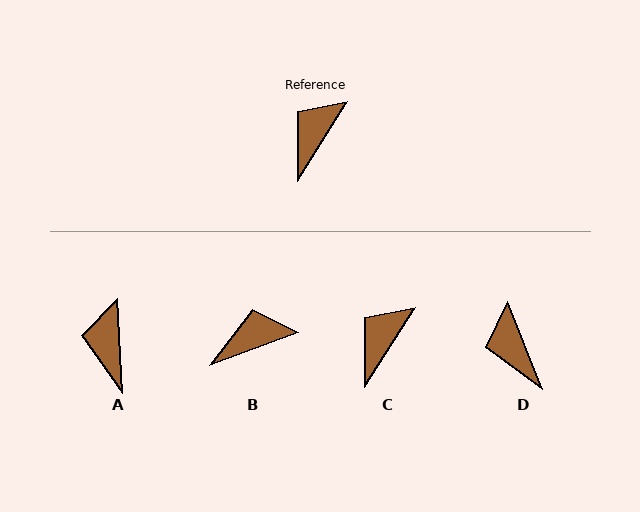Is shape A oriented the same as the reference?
No, it is off by about 35 degrees.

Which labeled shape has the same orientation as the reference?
C.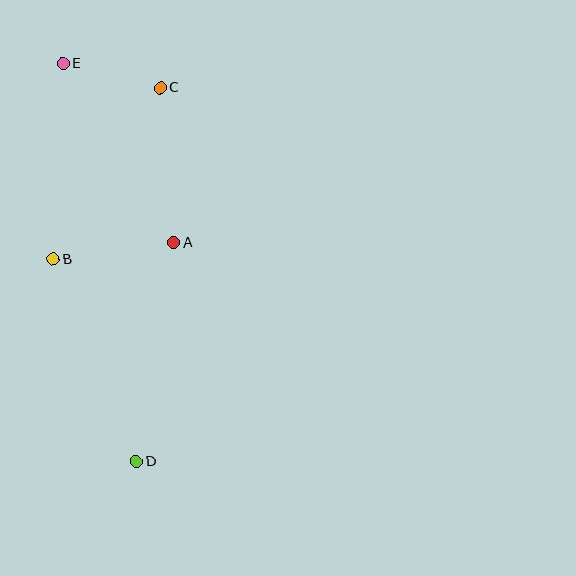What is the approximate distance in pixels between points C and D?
The distance between C and D is approximately 375 pixels.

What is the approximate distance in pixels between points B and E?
The distance between B and E is approximately 196 pixels.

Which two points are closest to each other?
Points C and E are closest to each other.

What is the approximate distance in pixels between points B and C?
The distance between B and C is approximately 203 pixels.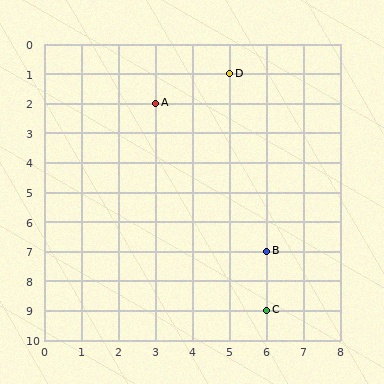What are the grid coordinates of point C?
Point C is at grid coordinates (6, 9).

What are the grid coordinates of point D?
Point D is at grid coordinates (5, 1).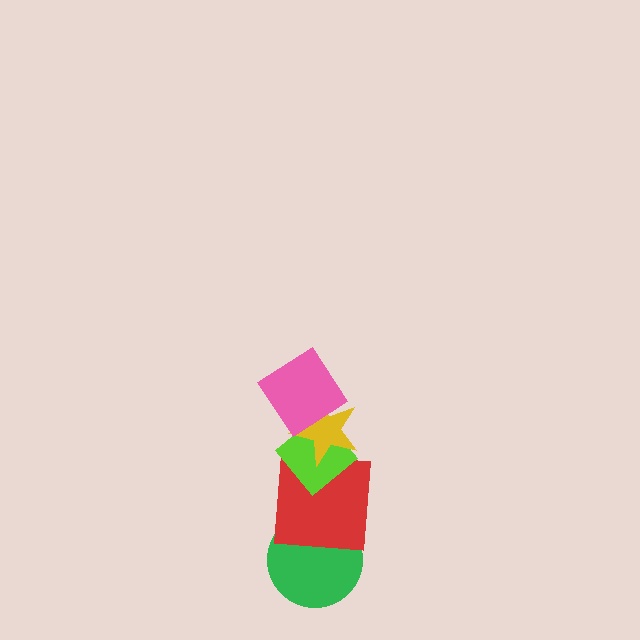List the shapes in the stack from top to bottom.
From top to bottom: the pink diamond, the yellow star, the lime diamond, the red square, the green circle.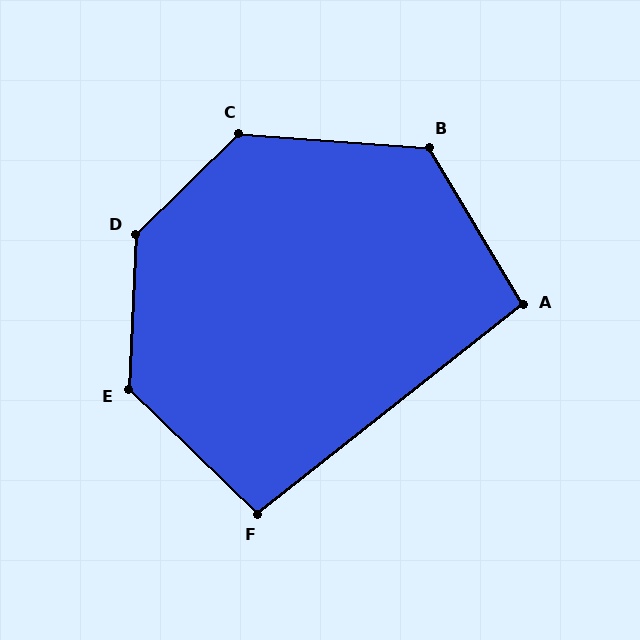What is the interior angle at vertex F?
Approximately 98 degrees (obtuse).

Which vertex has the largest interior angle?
D, at approximately 137 degrees.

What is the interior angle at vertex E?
Approximately 131 degrees (obtuse).